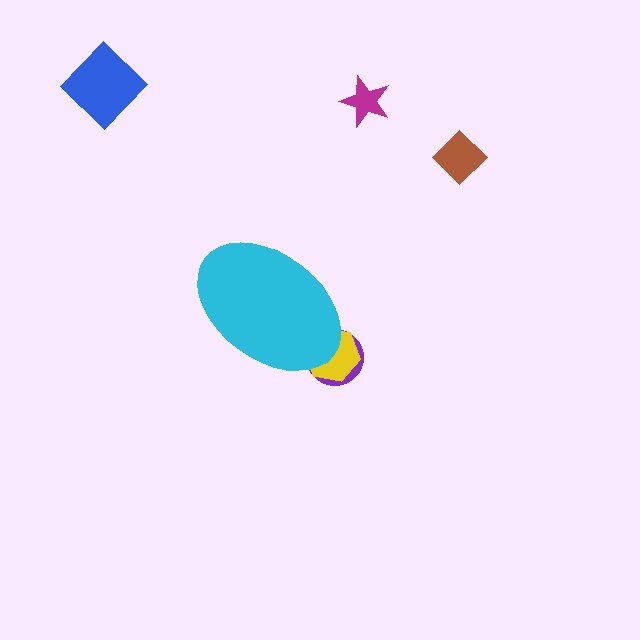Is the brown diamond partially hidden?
No, the brown diamond is fully visible.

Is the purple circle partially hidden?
Yes, the purple circle is partially hidden behind the cyan ellipse.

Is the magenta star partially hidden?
No, the magenta star is fully visible.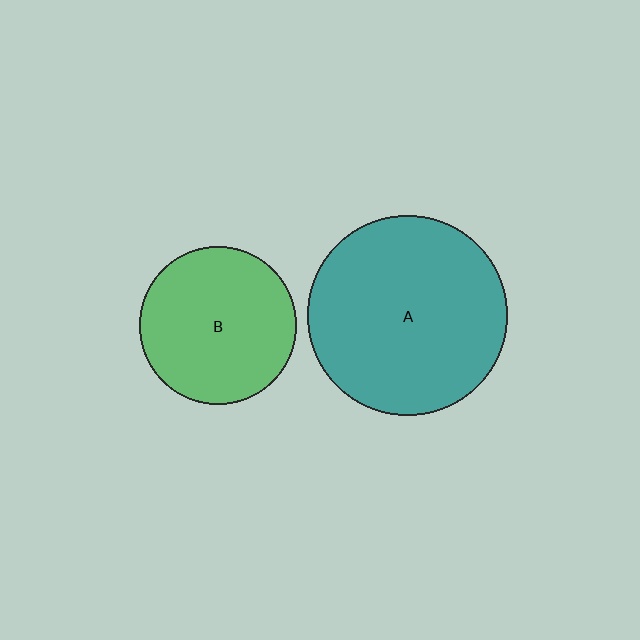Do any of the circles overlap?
No, none of the circles overlap.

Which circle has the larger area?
Circle A (teal).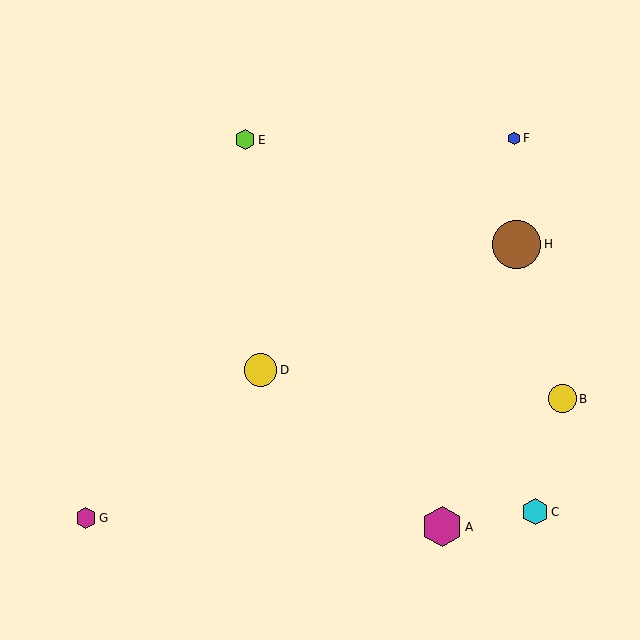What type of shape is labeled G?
Shape G is a magenta hexagon.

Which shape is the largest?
The brown circle (labeled H) is the largest.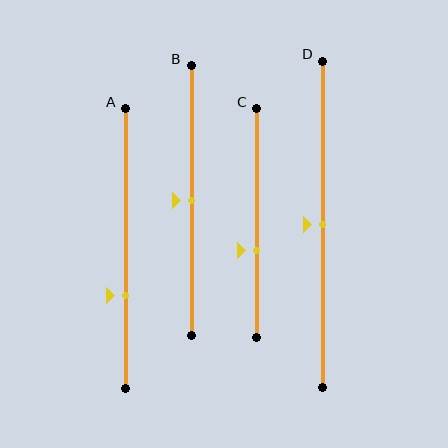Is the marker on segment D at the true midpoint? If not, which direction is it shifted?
Yes, the marker on segment D is at the true midpoint.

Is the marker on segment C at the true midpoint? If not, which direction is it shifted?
No, the marker on segment C is shifted downward by about 12% of the segment length.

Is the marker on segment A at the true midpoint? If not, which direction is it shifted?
No, the marker on segment A is shifted downward by about 17% of the segment length.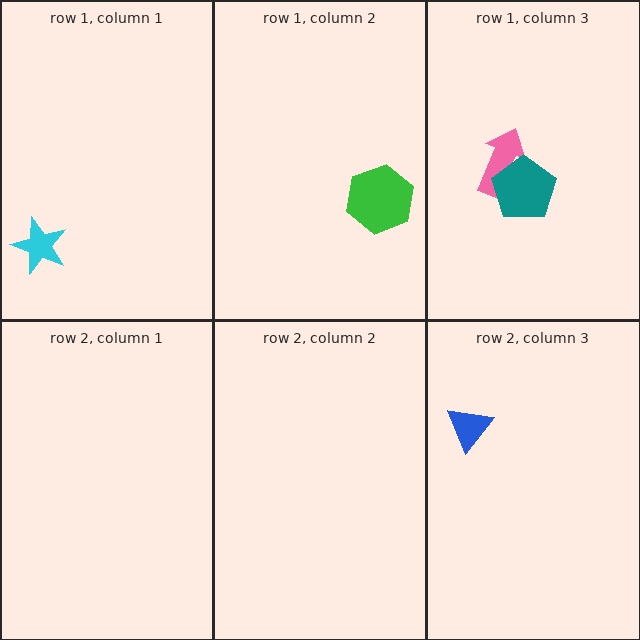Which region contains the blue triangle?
The row 2, column 3 region.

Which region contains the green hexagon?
The row 1, column 2 region.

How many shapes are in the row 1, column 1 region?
1.